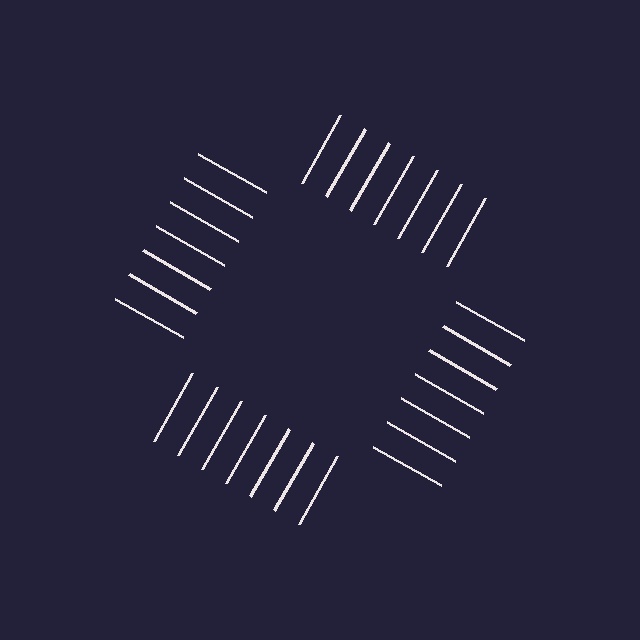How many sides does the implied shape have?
4 sides — the line-ends trace a square.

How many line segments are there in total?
28 — 7 along each of the 4 edges.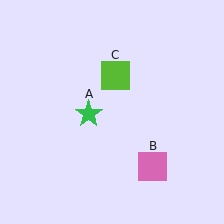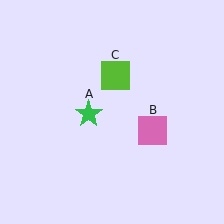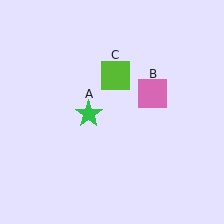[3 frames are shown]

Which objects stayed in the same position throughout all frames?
Green star (object A) and lime square (object C) remained stationary.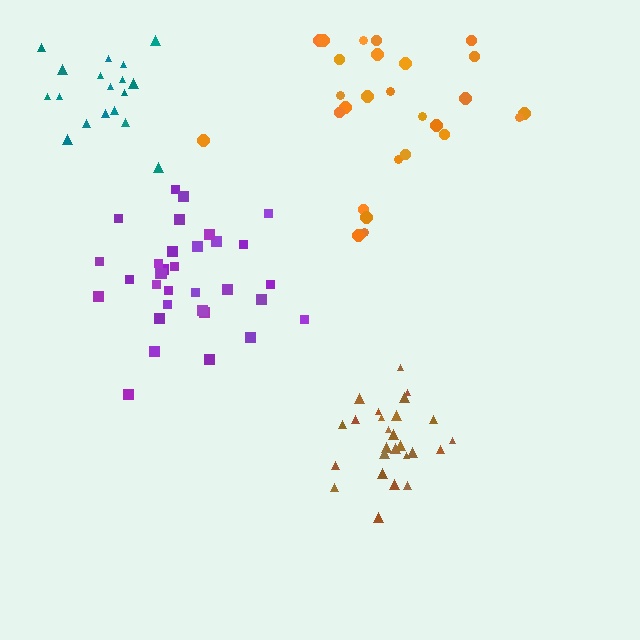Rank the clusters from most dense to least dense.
brown, teal, purple, orange.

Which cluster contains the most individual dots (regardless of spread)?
Purple (33).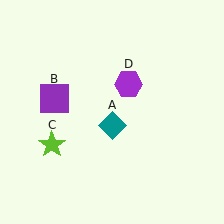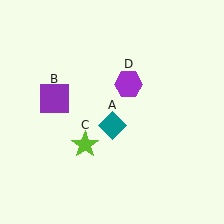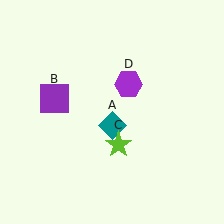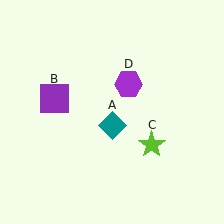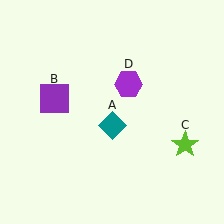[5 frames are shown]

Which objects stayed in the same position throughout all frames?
Teal diamond (object A) and purple square (object B) and purple hexagon (object D) remained stationary.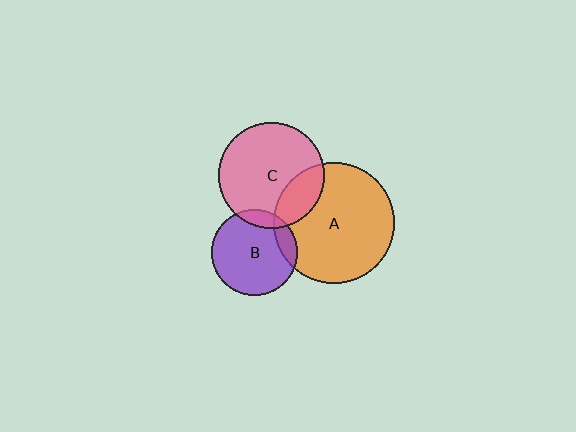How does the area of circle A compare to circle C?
Approximately 1.3 times.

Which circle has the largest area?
Circle A (orange).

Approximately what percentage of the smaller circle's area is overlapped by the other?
Approximately 15%.